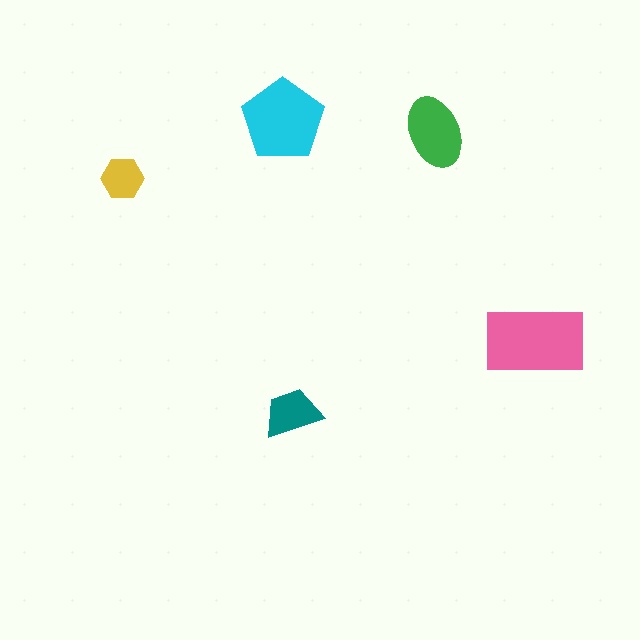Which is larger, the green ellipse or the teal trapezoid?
The green ellipse.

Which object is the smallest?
The yellow hexagon.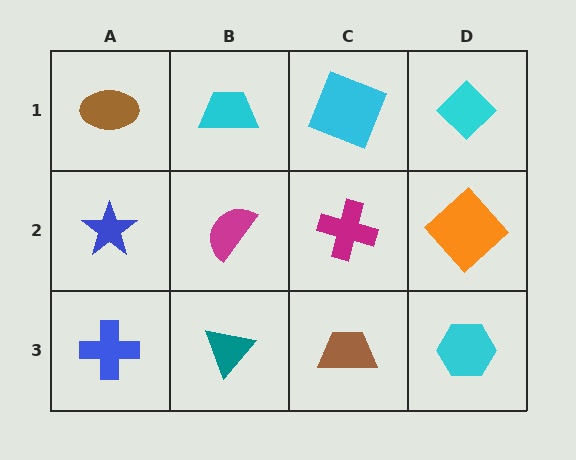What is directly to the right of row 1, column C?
A cyan diamond.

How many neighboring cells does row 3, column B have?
3.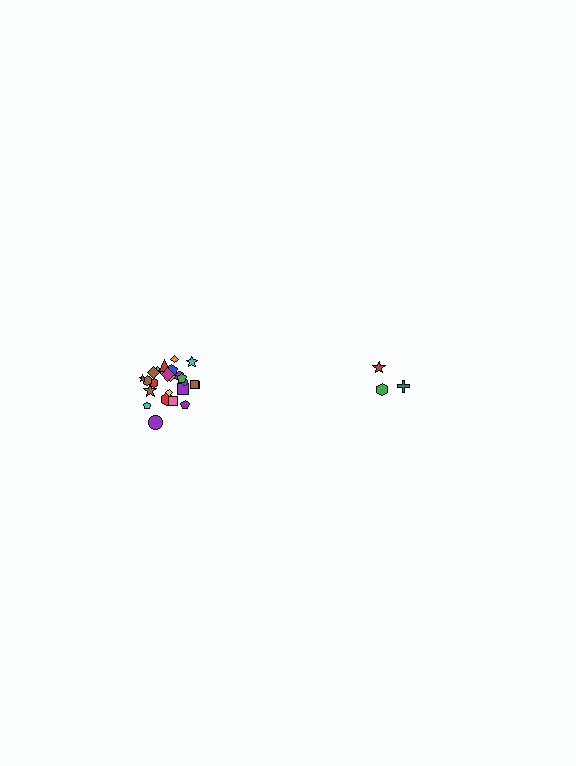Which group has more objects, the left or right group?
The left group.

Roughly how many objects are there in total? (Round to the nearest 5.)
Roughly 30 objects in total.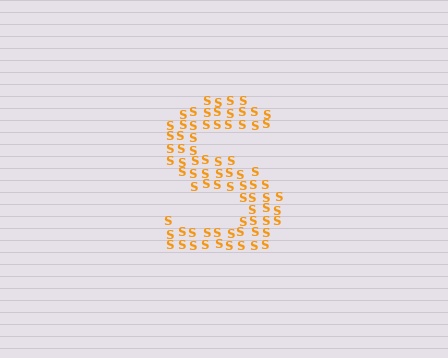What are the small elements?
The small elements are letter S's.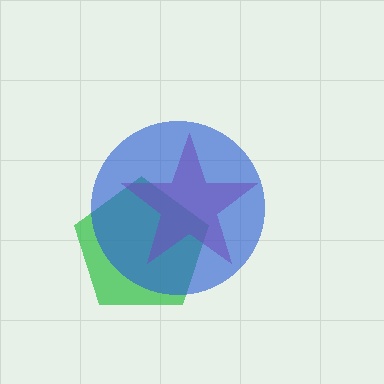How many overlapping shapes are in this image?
There are 3 overlapping shapes in the image.